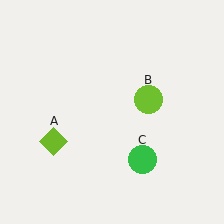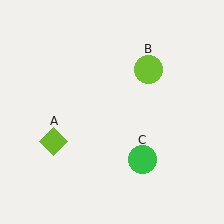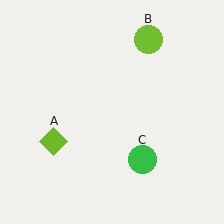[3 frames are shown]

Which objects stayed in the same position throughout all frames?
Lime diamond (object A) and green circle (object C) remained stationary.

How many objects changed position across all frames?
1 object changed position: lime circle (object B).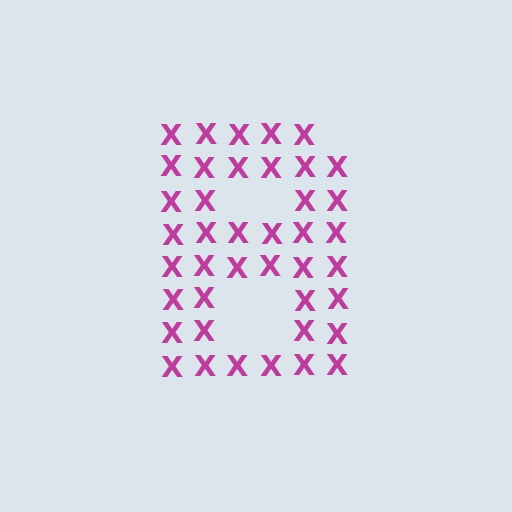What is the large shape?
The large shape is the letter B.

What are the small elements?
The small elements are letter X's.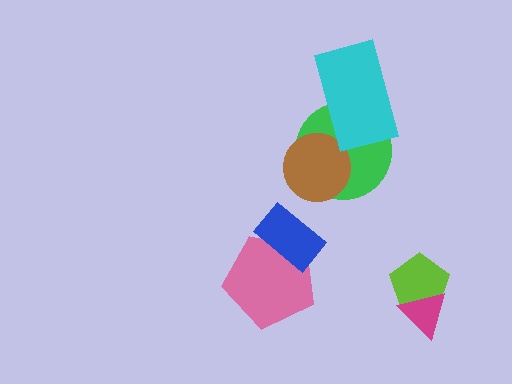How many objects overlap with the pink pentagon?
1 object overlaps with the pink pentagon.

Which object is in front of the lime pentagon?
The magenta triangle is in front of the lime pentagon.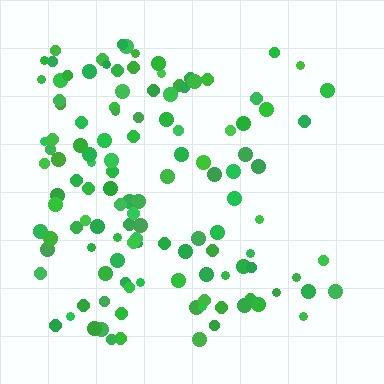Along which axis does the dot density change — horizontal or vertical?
Horizontal.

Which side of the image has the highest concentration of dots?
The left.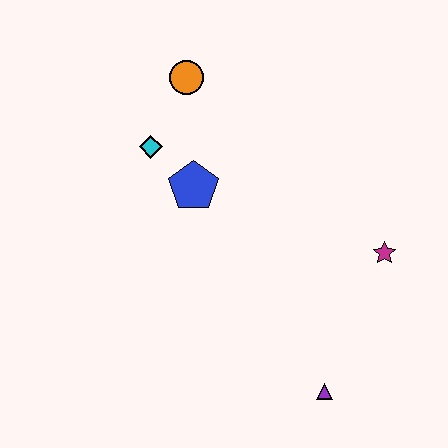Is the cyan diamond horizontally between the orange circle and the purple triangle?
No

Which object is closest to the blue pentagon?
The cyan diamond is closest to the blue pentagon.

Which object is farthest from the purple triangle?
The orange circle is farthest from the purple triangle.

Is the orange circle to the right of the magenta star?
No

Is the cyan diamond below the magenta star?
No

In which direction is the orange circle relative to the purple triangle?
The orange circle is above the purple triangle.